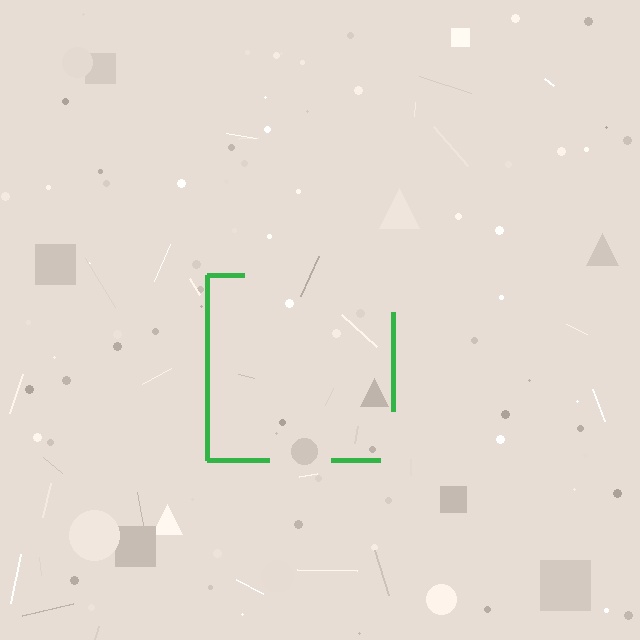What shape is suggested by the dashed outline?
The dashed outline suggests a square.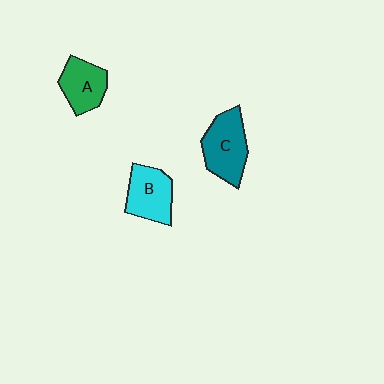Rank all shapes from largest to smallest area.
From largest to smallest: C (teal), B (cyan), A (green).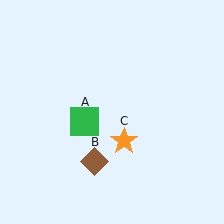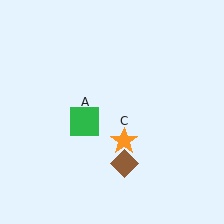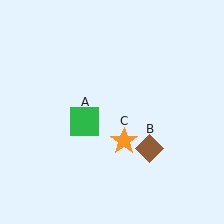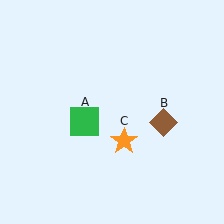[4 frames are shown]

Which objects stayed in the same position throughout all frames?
Green square (object A) and orange star (object C) remained stationary.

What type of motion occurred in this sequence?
The brown diamond (object B) rotated counterclockwise around the center of the scene.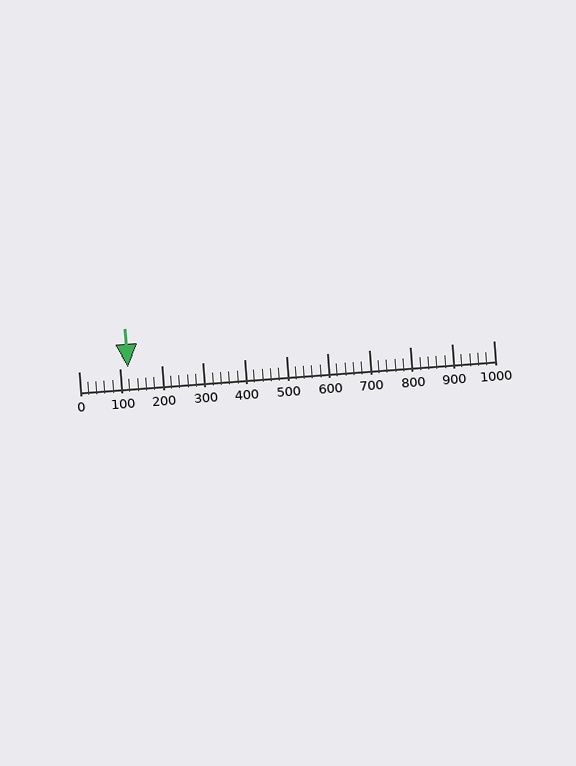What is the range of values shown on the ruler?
The ruler shows values from 0 to 1000.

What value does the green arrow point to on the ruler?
The green arrow points to approximately 120.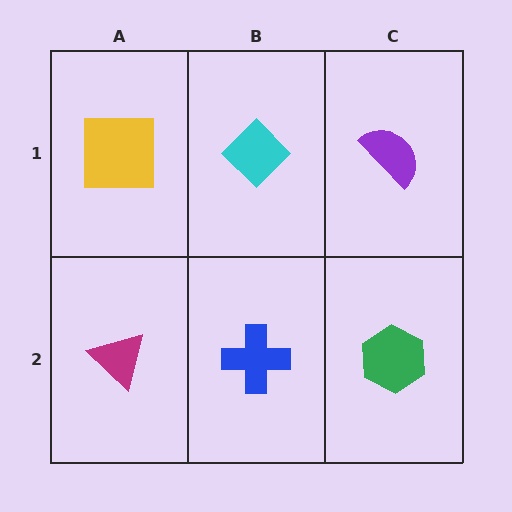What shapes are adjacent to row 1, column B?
A blue cross (row 2, column B), a yellow square (row 1, column A), a purple semicircle (row 1, column C).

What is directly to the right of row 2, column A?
A blue cross.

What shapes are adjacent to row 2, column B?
A cyan diamond (row 1, column B), a magenta triangle (row 2, column A), a green hexagon (row 2, column C).